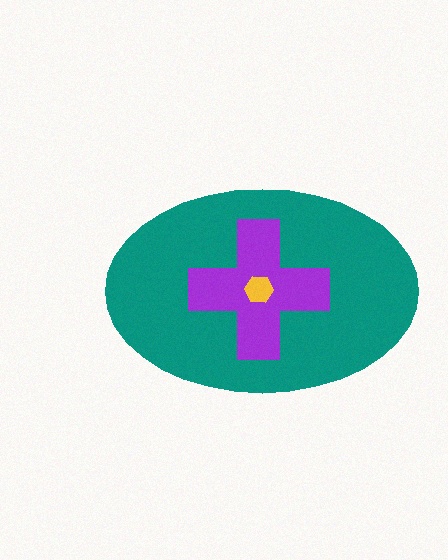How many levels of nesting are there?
3.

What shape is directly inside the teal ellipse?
The purple cross.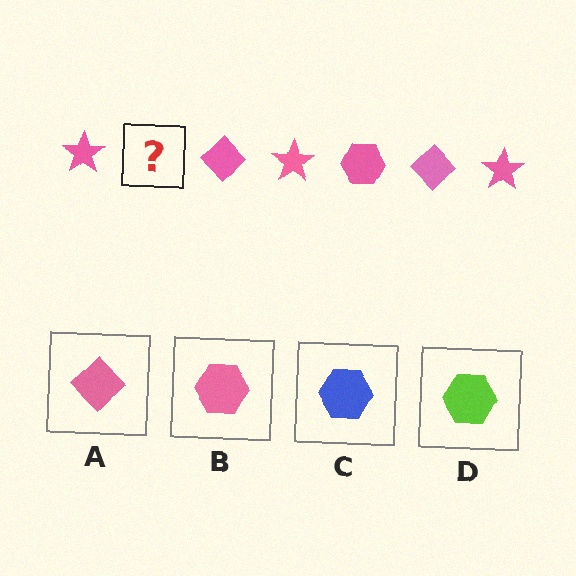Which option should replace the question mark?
Option B.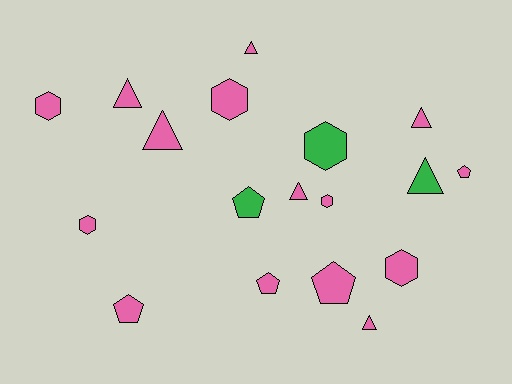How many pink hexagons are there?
There are 5 pink hexagons.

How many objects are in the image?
There are 18 objects.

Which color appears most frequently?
Pink, with 15 objects.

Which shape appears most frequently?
Triangle, with 7 objects.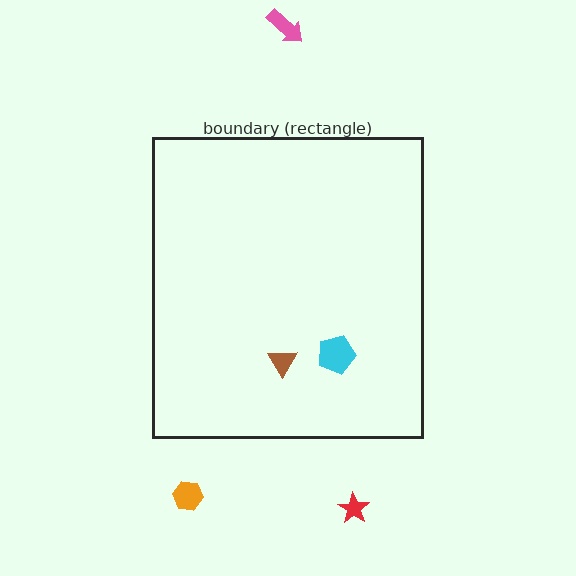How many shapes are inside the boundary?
2 inside, 3 outside.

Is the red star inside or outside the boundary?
Outside.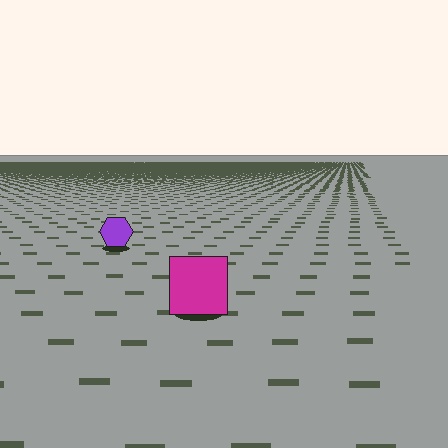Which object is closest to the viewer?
The magenta square is closest. The texture marks near it are larger and more spread out.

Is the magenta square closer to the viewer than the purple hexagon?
Yes. The magenta square is closer — you can tell from the texture gradient: the ground texture is coarser near it.